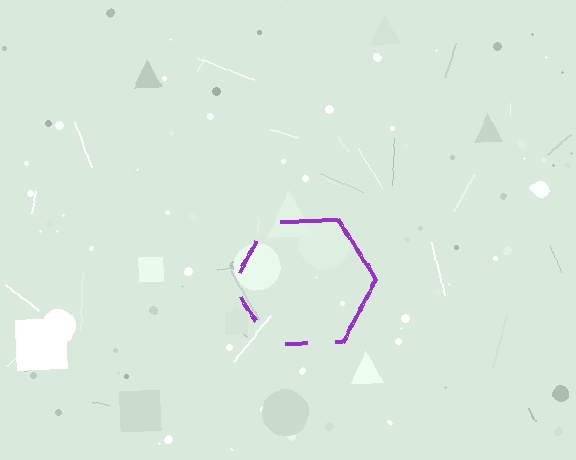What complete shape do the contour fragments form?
The contour fragments form a hexagon.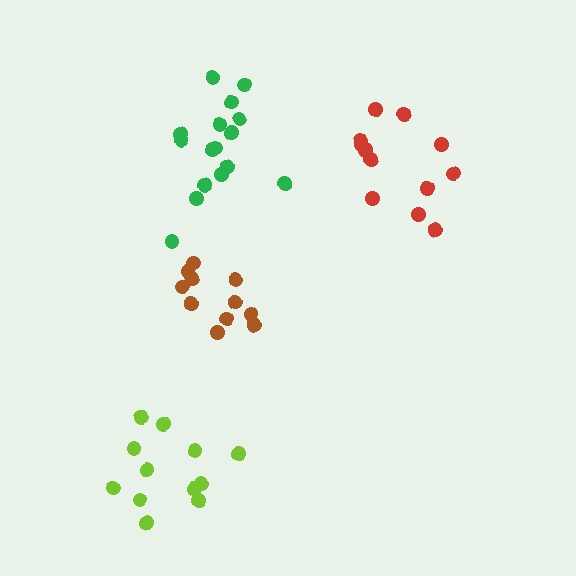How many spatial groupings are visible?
There are 4 spatial groupings.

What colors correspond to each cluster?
The clusters are colored: green, red, brown, lime.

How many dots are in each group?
Group 1: 16 dots, Group 2: 12 dots, Group 3: 11 dots, Group 4: 12 dots (51 total).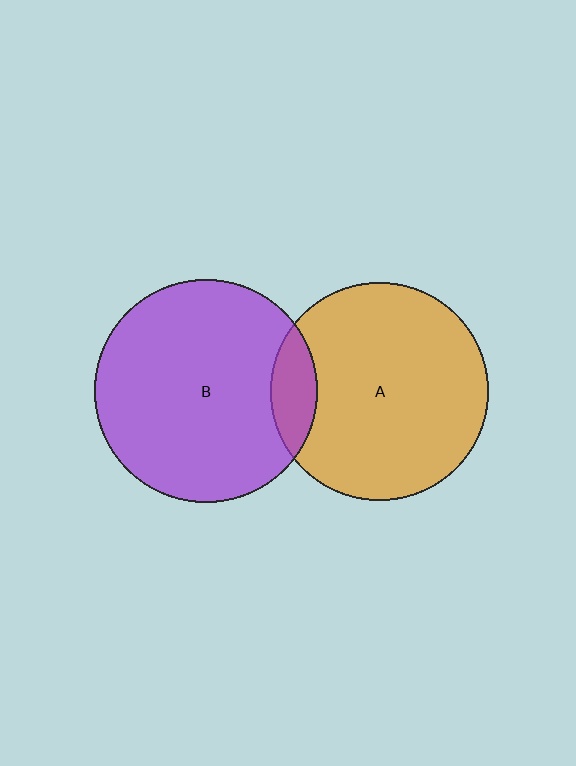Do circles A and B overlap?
Yes.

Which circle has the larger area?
Circle B (purple).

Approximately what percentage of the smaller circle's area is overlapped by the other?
Approximately 10%.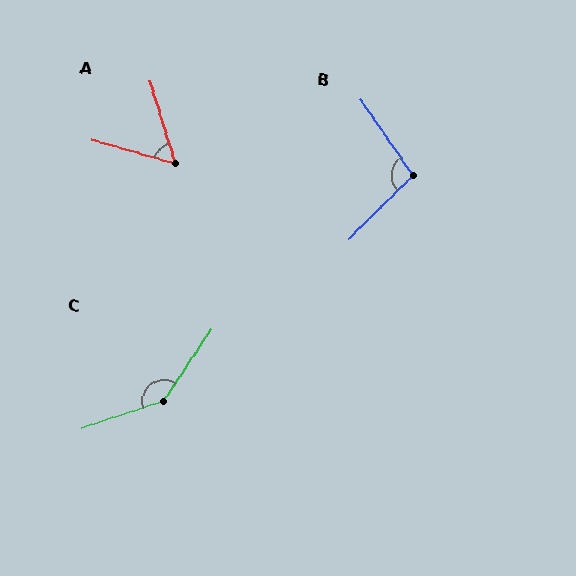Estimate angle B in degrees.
Approximately 100 degrees.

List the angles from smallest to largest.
A (58°), B (100°), C (142°).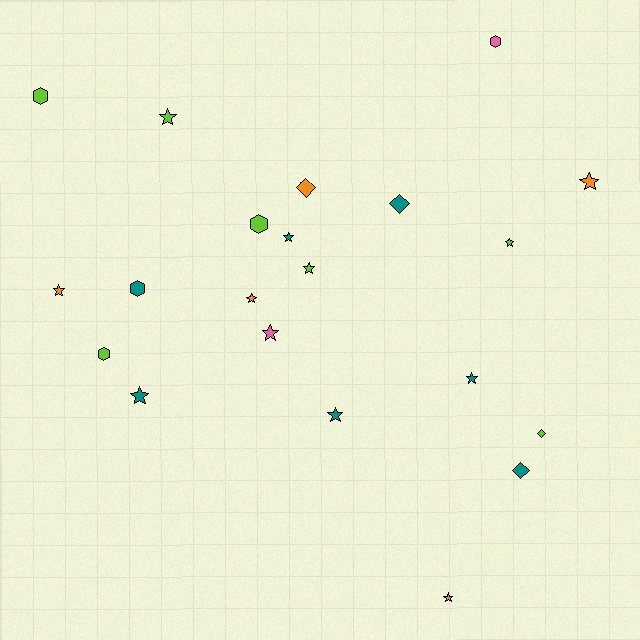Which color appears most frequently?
Teal, with 7 objects.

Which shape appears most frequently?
Star, with 12 objects.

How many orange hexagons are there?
There are no orange hexagons.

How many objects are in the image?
There are 21 objects.